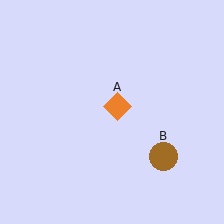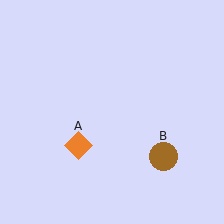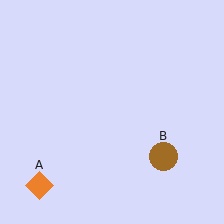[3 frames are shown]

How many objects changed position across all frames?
1 object changed position: orange diamond (object A).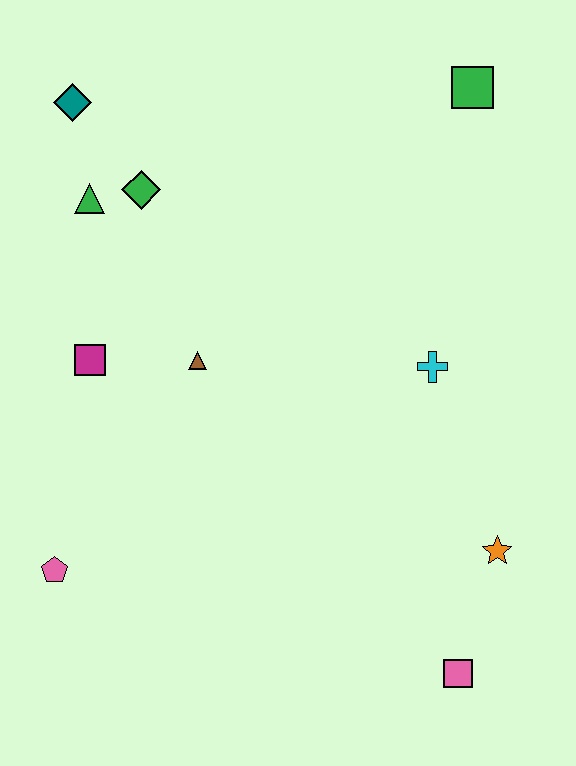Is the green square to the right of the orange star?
No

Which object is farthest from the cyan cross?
The teal diamond is farthest from the cyan cross.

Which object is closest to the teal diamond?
The green triangle is closest to the teal diamond.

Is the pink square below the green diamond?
Yes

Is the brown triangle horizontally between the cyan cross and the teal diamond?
Yes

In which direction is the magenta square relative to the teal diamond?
The magenta square is below the teal diamond.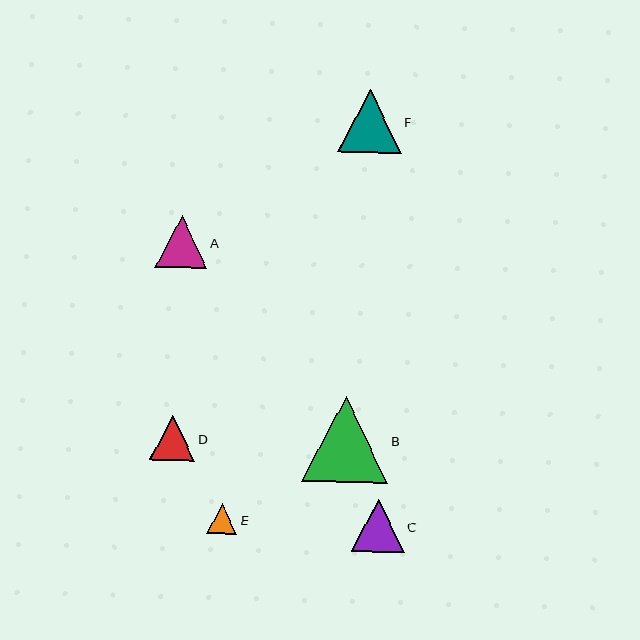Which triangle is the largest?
Triangle B is the largest with a size of approximately 86 pixels.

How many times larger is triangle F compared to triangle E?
Triangle F is approximately 2.1 times the size of triangle E.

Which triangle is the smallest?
Triangle E is the smallest with a size of approximately 31 pixels.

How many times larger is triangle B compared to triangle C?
Triangle B is approximately 1.6 times the size of triangle C.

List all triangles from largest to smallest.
From largest to smallest: B, F, C, A, D, E.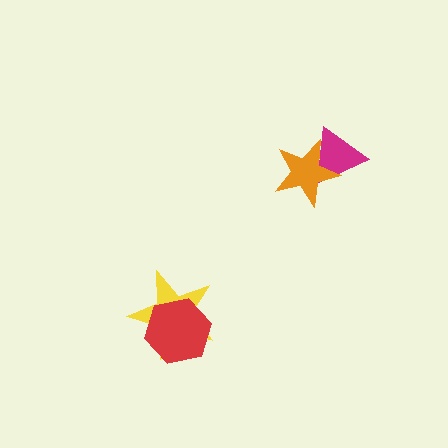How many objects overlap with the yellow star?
1 object overlaps with the yellow star.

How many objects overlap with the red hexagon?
1 object overlaps with the red hexagon.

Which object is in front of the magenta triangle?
The orange star is in front of the magenta triangle.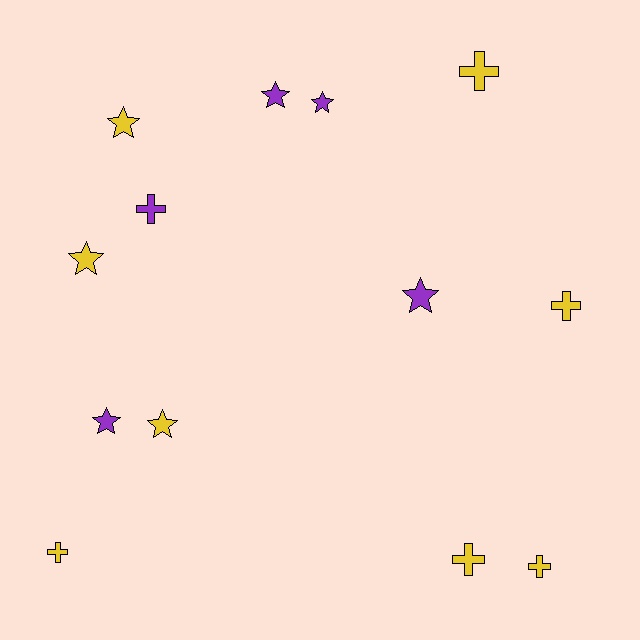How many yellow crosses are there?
There are 5 yellow crosses.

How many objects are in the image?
There are 13 objects.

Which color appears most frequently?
Yellow, with 8 objects.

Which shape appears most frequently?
Star, with 7 objects.